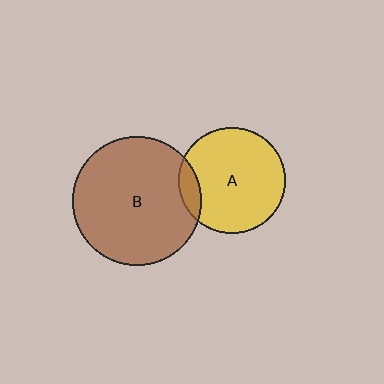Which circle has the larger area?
Circle B (brown).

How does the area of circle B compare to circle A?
Approximately 1.4 times.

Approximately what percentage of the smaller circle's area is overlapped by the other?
Approximately 10%.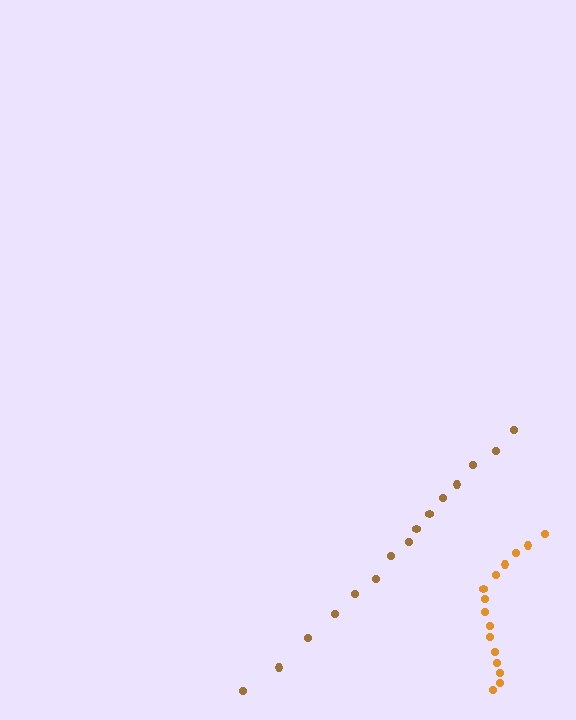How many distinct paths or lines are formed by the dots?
There are 2 distinct paths.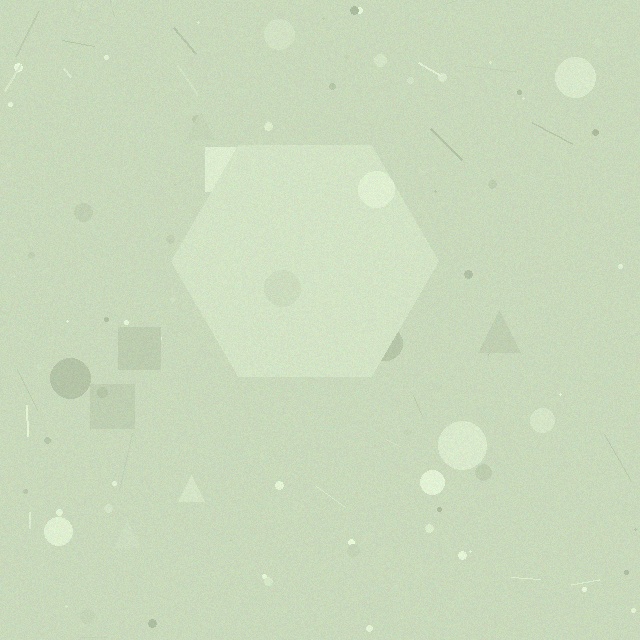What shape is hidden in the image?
A hexagon is hidden in the image.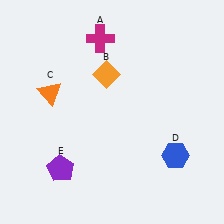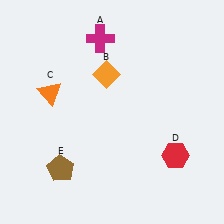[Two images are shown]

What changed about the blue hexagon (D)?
In Image 1, D is blue. In Image 2, it changed to red.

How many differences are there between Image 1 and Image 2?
There are 2 differences between the two images.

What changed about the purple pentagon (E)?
In Image 1, E is purple. In Image 2, it changed to brown.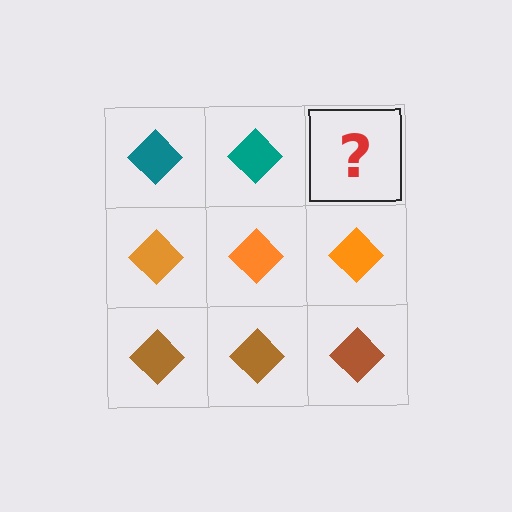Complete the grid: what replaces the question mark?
The question mark should be replaced with a teal diamond.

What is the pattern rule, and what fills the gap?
The rule is that each row has a consistent color. The gap should be filled with a teal diamond.